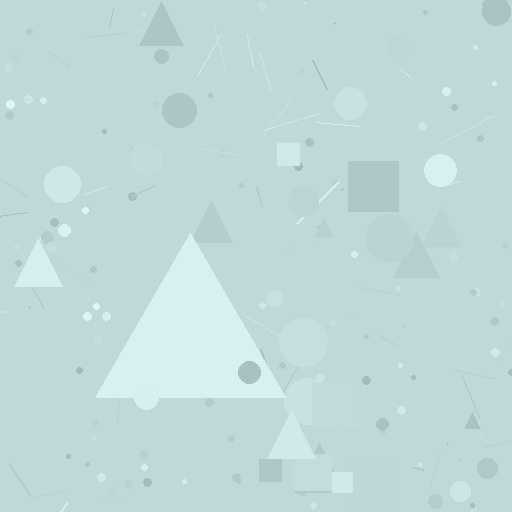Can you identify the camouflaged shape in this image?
The camouflaged shape is a triangle.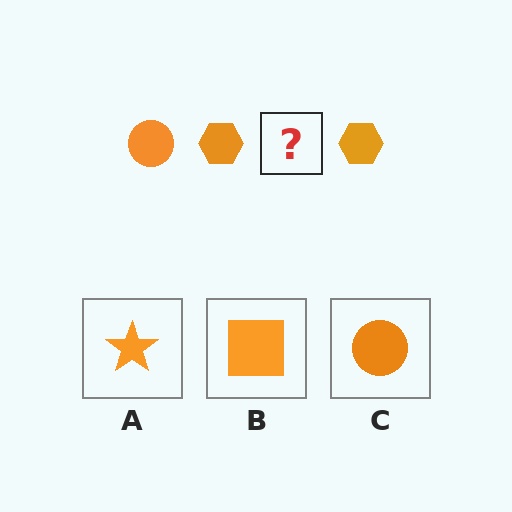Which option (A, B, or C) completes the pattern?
C.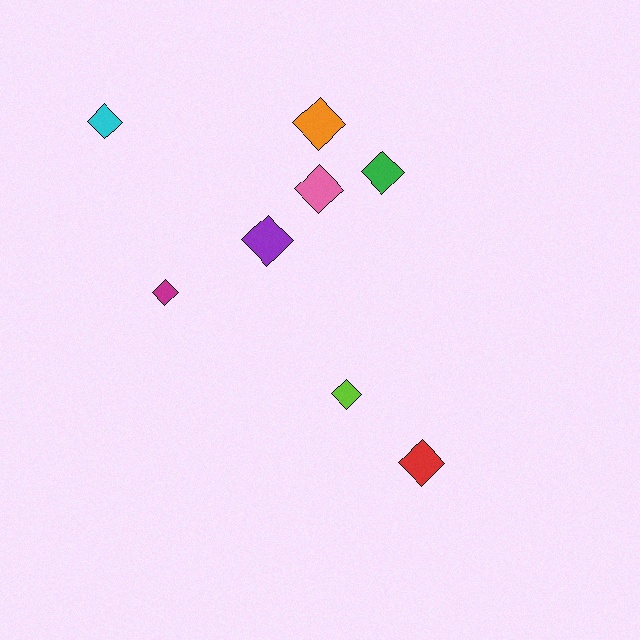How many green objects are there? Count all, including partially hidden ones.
There is 1 green object.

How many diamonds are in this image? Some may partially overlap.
There are 8 diamonds.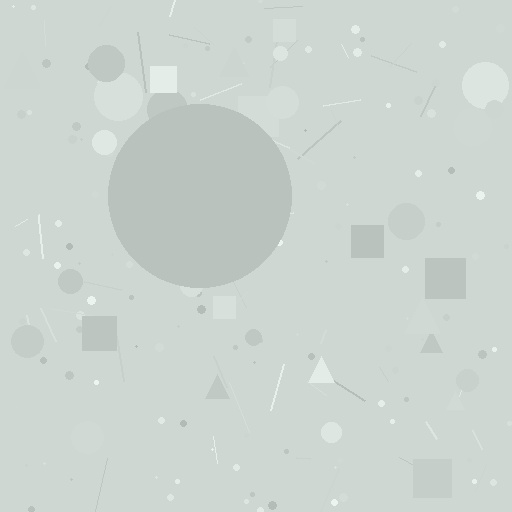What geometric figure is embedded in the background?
A circle is embedded in the background.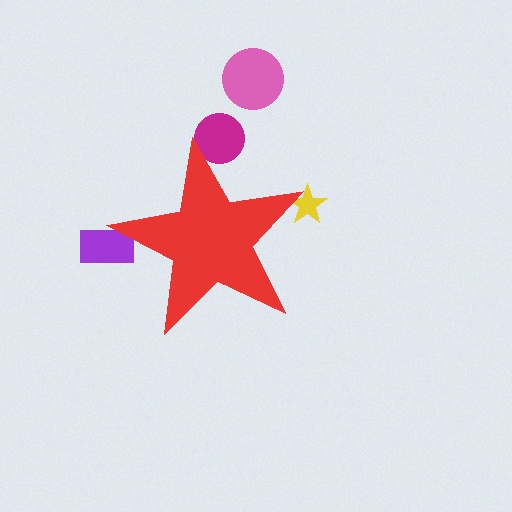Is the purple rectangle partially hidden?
Yes, the purple rectangle is partially hidden behind the red star.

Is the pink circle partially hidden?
No, the pink circle is fully visible.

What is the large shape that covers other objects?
A red star.